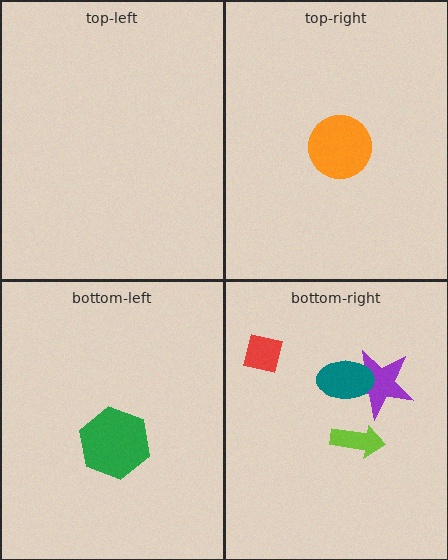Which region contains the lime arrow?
The bottom-right region.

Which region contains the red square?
The bottom-right region.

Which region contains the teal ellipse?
The bottom-right region.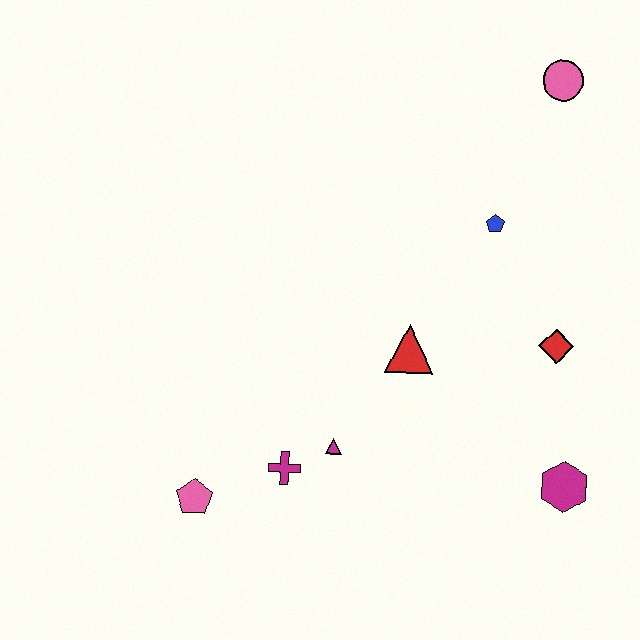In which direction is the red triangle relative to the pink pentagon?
The red triangle is to the right of the pink pentagon.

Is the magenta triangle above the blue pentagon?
No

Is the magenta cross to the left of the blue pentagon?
Yes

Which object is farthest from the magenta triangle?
The pink circle is farthest from the magenta triangle.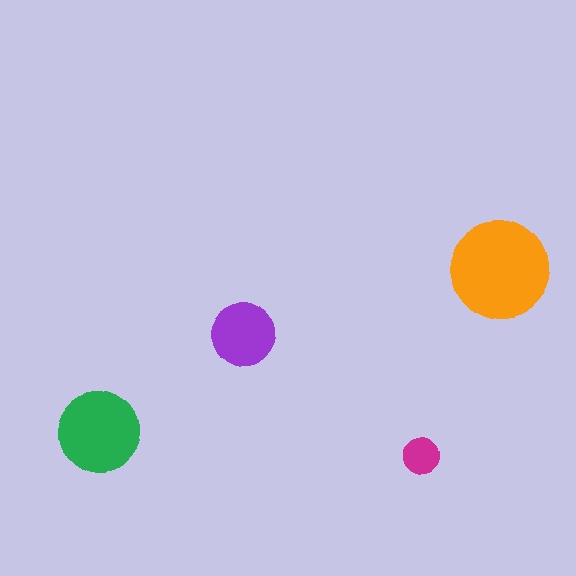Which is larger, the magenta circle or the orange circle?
The orange one.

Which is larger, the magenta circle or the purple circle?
The purple one.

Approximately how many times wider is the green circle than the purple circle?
About 1.5 times wider.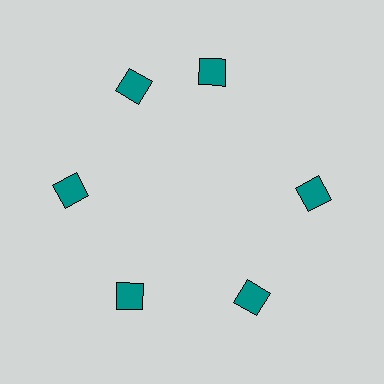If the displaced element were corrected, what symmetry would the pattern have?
It would have 6-fold rotational symmetry — the pattern would map onto itself every 60 degrees.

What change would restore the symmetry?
The symmetry would be restored by rotating it back into even spacing with its neighbors so that all 6 squares sit at equal angles and equal distance from the center.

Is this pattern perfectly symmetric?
No. The 6 teal squares are arranged in a ring, but one element near the 1 o'clock position is rotated out of alignment along the ring, breaking the 6-fold rotational symmetry.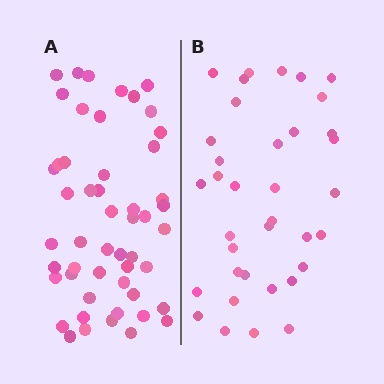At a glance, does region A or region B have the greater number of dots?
Region A (the left region) has more dots.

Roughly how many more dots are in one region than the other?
Region A has approximately 15 more dots than region B.